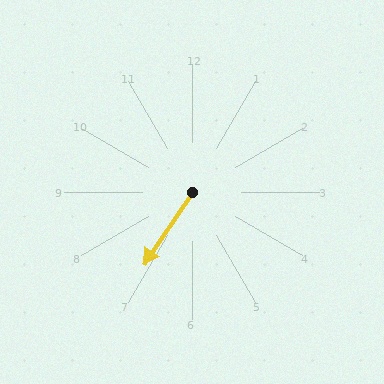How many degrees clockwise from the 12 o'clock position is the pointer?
Approximately 214 degrees.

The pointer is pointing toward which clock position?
Roughly 7 o'clock.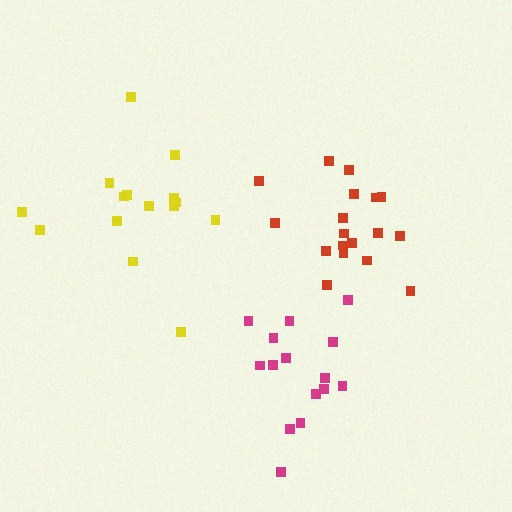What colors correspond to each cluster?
The clusters are colored: red, yellow, magenta.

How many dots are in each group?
Group 1: 18 dots, Group 2: 15 dots, Group 3: 15 dots (48 total).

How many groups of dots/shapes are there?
There are 3 groups.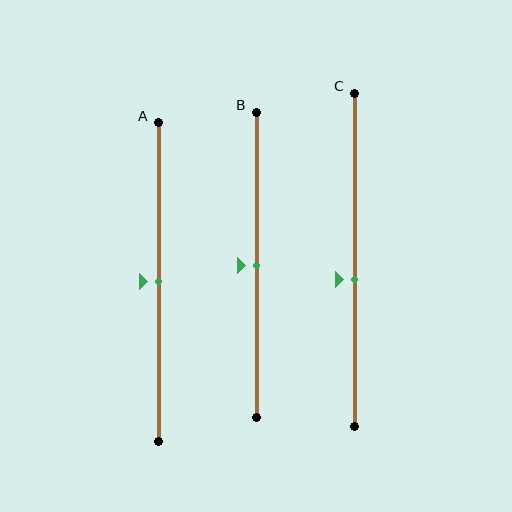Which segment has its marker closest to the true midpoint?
Segment A has its marker closest to the true midpoint.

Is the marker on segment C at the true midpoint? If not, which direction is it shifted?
No, the marker on segment C is shifted downward by about 6% of the segment length.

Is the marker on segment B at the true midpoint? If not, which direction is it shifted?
Yes, the marker on segment B is at the true midpoint.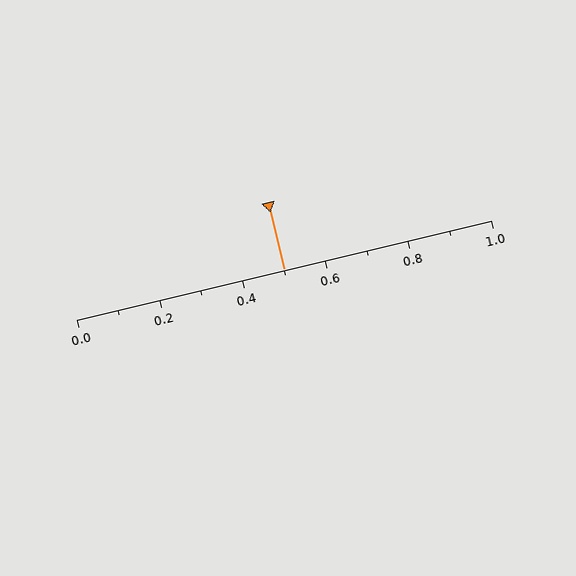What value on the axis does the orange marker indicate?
The marker indicates approximately 0.5.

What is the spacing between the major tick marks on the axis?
The major ticks are spaced 0.2 apart.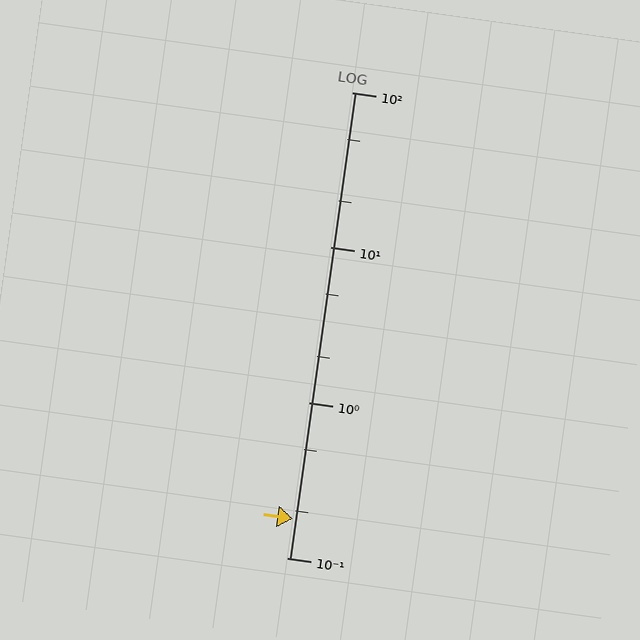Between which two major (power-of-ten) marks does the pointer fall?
The pointer is between 0.1 and 1.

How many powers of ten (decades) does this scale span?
The scale spans 3 decades, from 0.1 to 100.